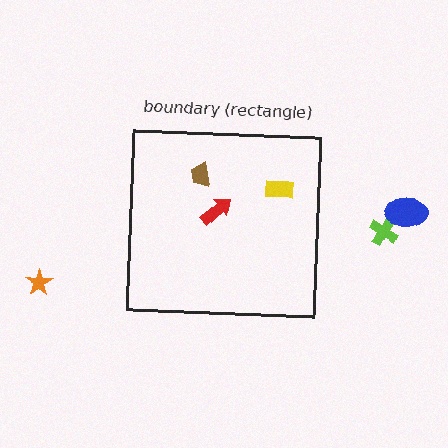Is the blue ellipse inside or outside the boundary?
Outside.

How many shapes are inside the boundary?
3 inside, 3 outside.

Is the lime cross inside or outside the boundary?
Outside.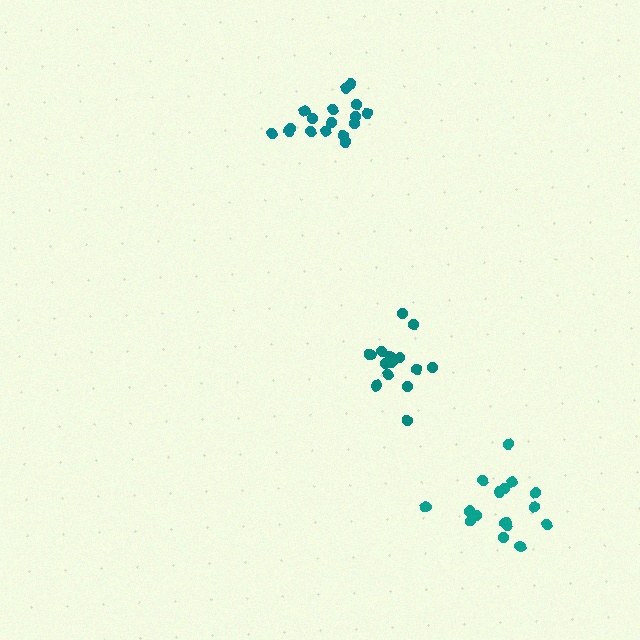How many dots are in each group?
Group 1: 15 dots, Group 2: 17 dots, Group 3: 17 dots (49 total).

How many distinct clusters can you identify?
There are 3 distinct clusters.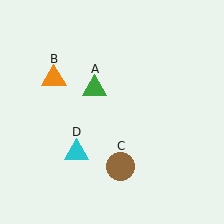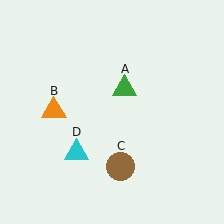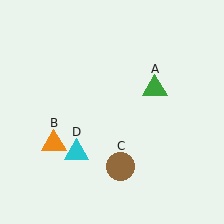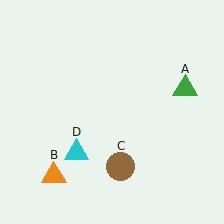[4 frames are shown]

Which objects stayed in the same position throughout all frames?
Brown circle (object C) and cyan triangle (object D) remained stationary.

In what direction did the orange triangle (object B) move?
The orange triangle (object B) moved down.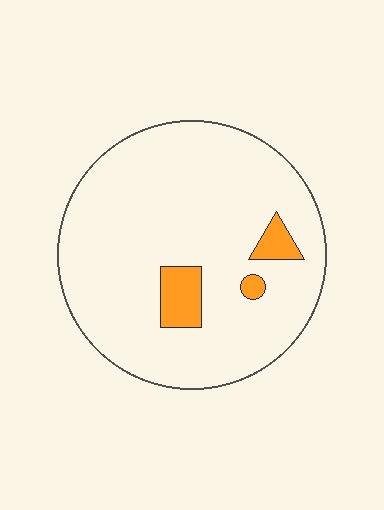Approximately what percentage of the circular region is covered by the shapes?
Approximately 10%.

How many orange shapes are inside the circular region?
3.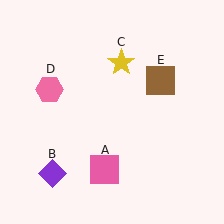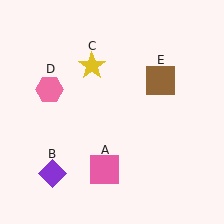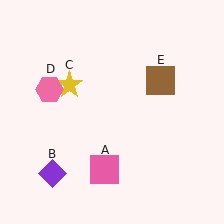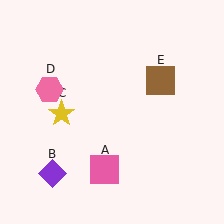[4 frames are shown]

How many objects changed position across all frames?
1 object changed position: yellow star (object C).